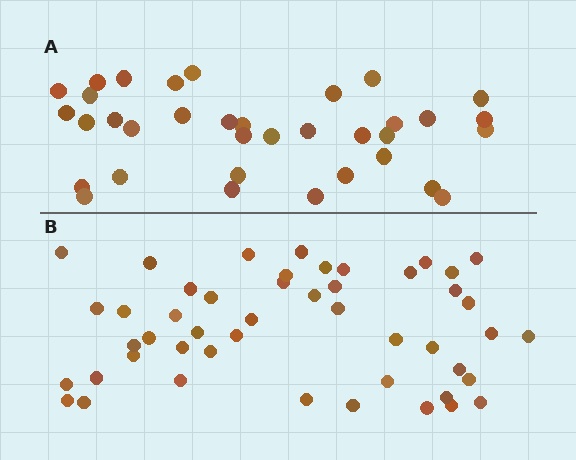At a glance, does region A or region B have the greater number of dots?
Region B (the bottom region) has more dots.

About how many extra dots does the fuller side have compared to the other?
Region B has approximately 15 more dots than region A.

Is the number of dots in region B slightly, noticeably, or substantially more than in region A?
Region B has noticeably more, but not dramatically so. The ratio is roughly 1.4 to 1.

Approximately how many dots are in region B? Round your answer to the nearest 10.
About 50 dots. (The exact count is 48, which rounds to 50.)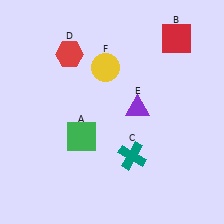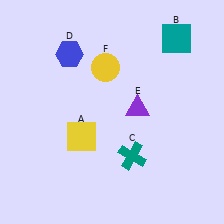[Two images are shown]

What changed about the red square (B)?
In Image 1, B is red. In Image 2, it changed to teal.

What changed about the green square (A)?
In Image 1, A is green. In Image 2, it changed to yellow.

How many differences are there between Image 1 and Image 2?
There are 3 differences between the two images.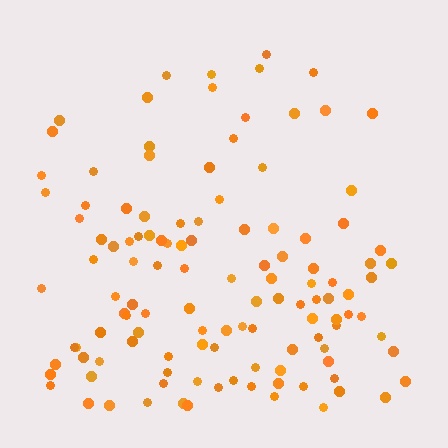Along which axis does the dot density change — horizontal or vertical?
Vertical.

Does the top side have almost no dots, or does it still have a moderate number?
Still a moderate number, just noticeably fewer than the bottom.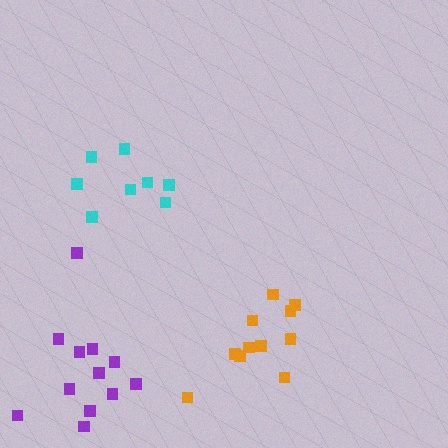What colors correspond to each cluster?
The clusters are colored: purple, orange, cyan.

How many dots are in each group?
Group 1: 12 dots, Group 2: 11 dots, Group 3: 8 dots (31 total).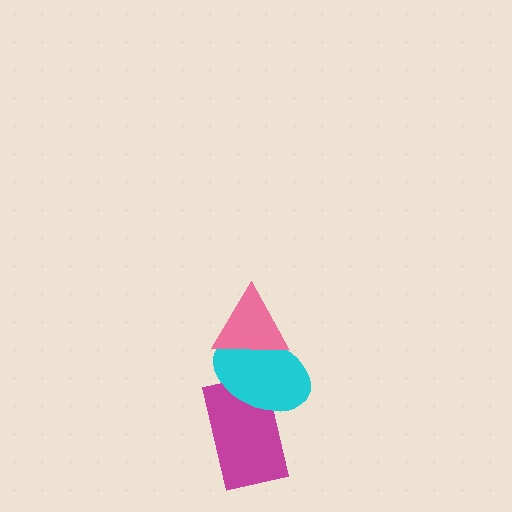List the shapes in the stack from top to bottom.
From top to bottom: the pink triangle, the cyan ellipse, the magenta rectangle.